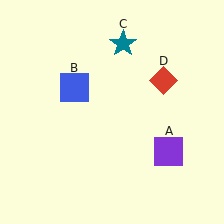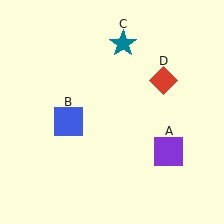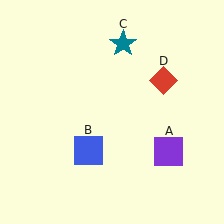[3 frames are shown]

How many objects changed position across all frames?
1 object changed position: blue square (object B).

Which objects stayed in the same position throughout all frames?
Purple square (object A) and teal star (object C) and red diamond (object D) remained stationary.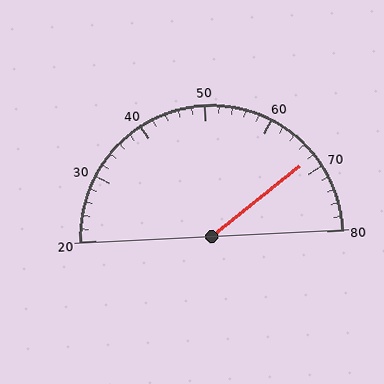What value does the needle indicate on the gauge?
The needle indicates approximately 68.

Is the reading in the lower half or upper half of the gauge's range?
The reading is in the upper half of the range (20 to 80).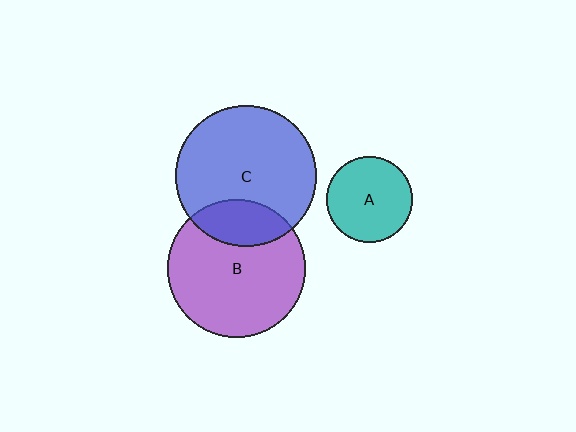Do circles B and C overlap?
Yes.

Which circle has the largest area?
Circle C (blue).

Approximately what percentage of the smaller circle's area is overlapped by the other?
Approximately 20%.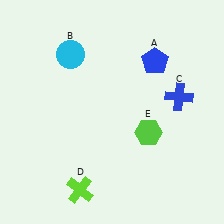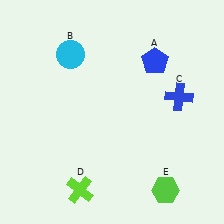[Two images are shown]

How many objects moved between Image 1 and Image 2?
1 object moved between the two images.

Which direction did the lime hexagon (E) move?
The lime hexagon (E) moved down.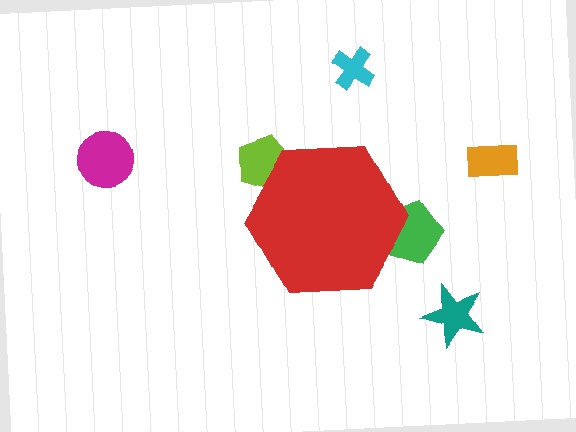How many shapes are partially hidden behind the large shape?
2 shapes are partially hidden.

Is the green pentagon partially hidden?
Yes, the green pentagon is partially hidden behind the red hexagon.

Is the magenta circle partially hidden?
No, the magenta circle is fully visible.